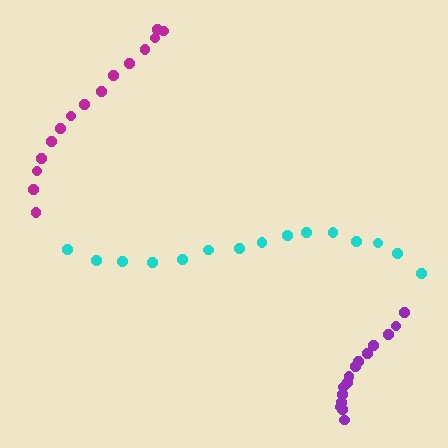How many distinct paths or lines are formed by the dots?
There are 3 distinct paths.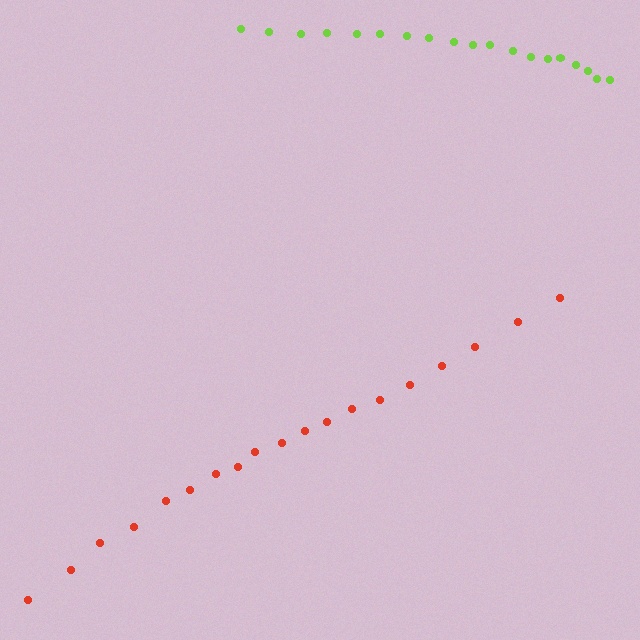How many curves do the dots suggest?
There are 2 distinct paths.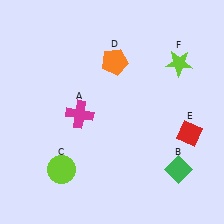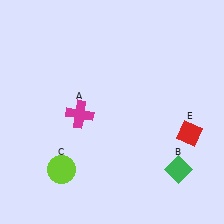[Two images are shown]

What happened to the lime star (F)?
The lime star (F) was removed in Image 2. It was in the top-right area of Image 1.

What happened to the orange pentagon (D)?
The orange pentagon (D) was removed in Image 2. It was in the top-right area of Image 1.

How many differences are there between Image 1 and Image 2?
There are 2 differences between the two images.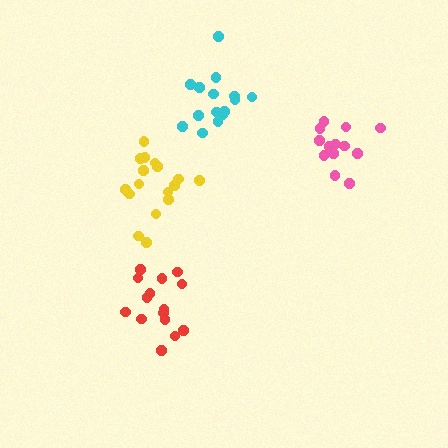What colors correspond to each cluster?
The clusters are colored: cyan, yellow, red, pink.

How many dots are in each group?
Group 1: 15 dots, Group 2: 17 dots, Group 3: 15 dots, Group 4: 13 dots (60 total).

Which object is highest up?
The cyan cluster is topmost.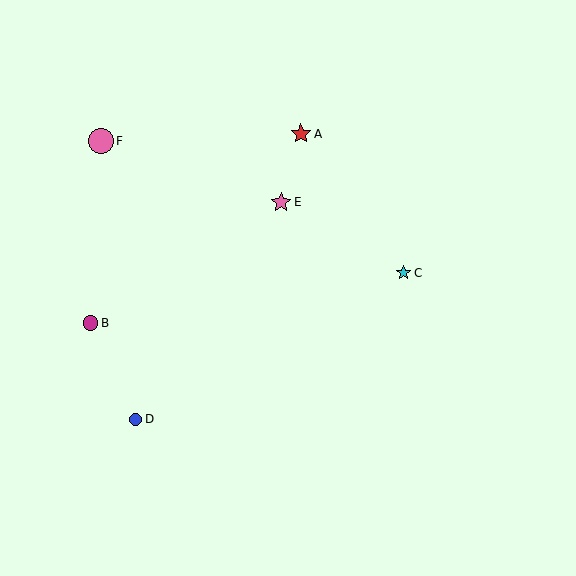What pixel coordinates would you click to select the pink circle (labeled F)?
Click at (101, 141) to select the pink circle F.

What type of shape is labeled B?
Shape B is a magenta circle.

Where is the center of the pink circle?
The center of the pink circle is at (101, 141).